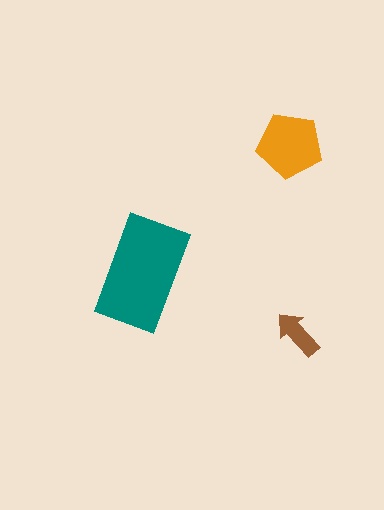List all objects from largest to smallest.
The teal rectangle, the orange pentagon, the brown arrow.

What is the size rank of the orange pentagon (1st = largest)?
2nd.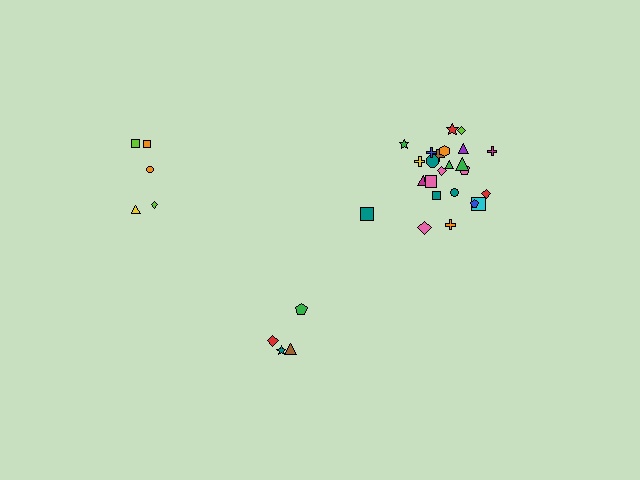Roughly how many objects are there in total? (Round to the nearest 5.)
Roughly 35 objects in total.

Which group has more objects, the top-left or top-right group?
The top-right group.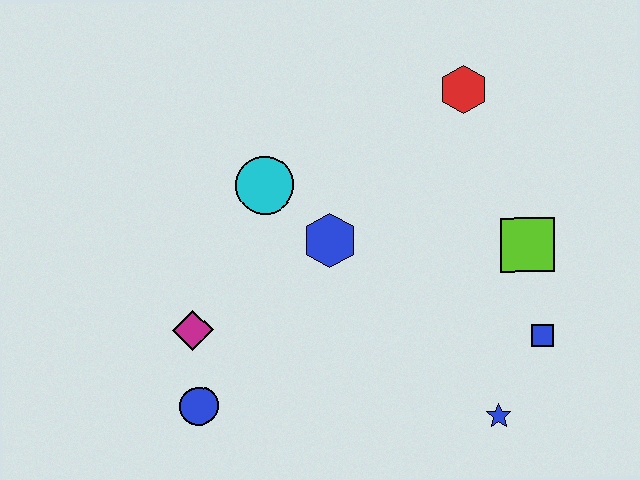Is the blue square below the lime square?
Yes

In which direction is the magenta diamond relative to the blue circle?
The magenta diamond is above the blue circle.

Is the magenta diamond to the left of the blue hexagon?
Yes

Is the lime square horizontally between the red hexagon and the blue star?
No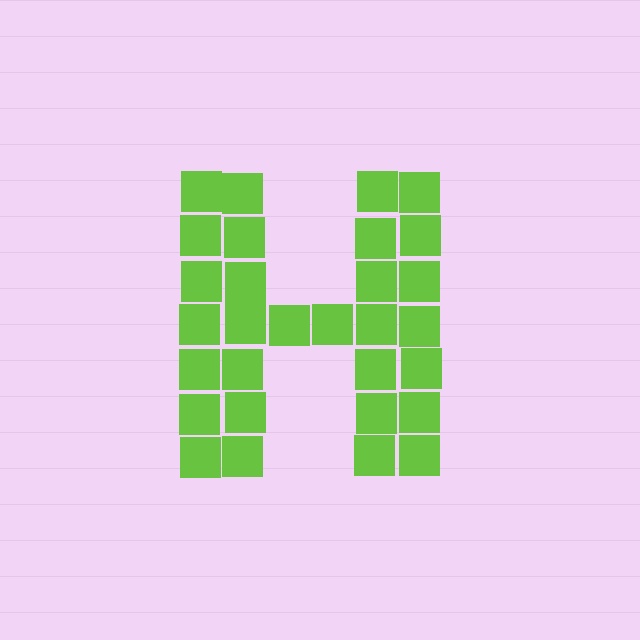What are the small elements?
The small elements are squares.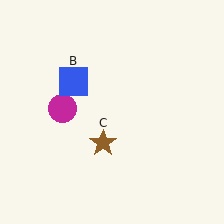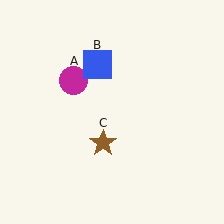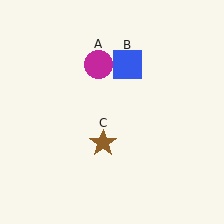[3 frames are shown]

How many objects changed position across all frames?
2 objects changed position: magenta circle (object A), blue square (object B).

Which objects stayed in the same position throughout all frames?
Brown star (object C) remained stationary.